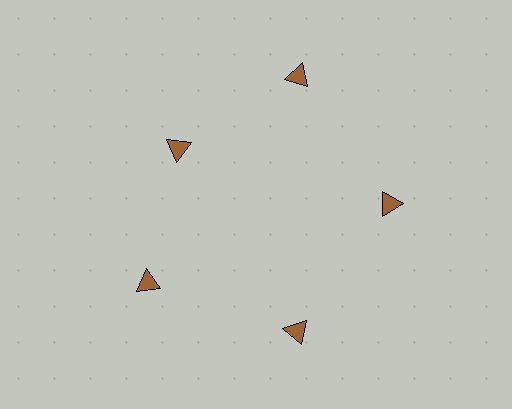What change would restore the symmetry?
The symmetry would be restored by moving it outward, back onto the ring so that all 5 triangles sit at equal angles and equal distance from the center.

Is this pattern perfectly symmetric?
No. The 5 brown triangles are arranged in a ring, but one element near the 10 o'clock position is pulled inward toward the center, breaking the 5-fold rotational symmetry.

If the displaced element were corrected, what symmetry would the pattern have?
It would have 5-fold rotational symmetry — the pattern would map onto itself every 72 degrees.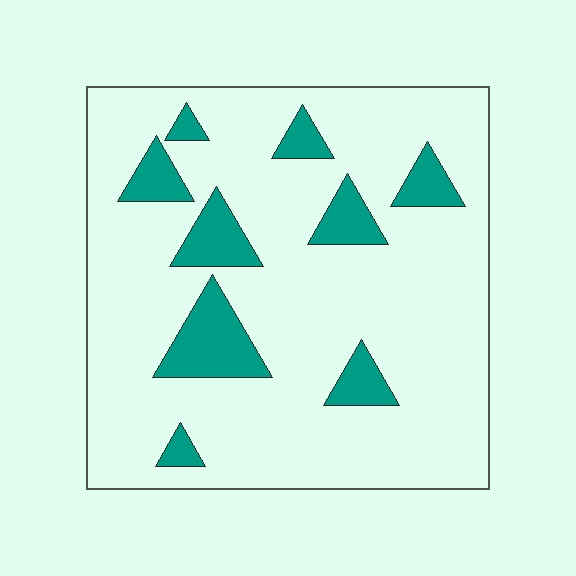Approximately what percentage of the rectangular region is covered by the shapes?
Approximately 15%.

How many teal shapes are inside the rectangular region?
9.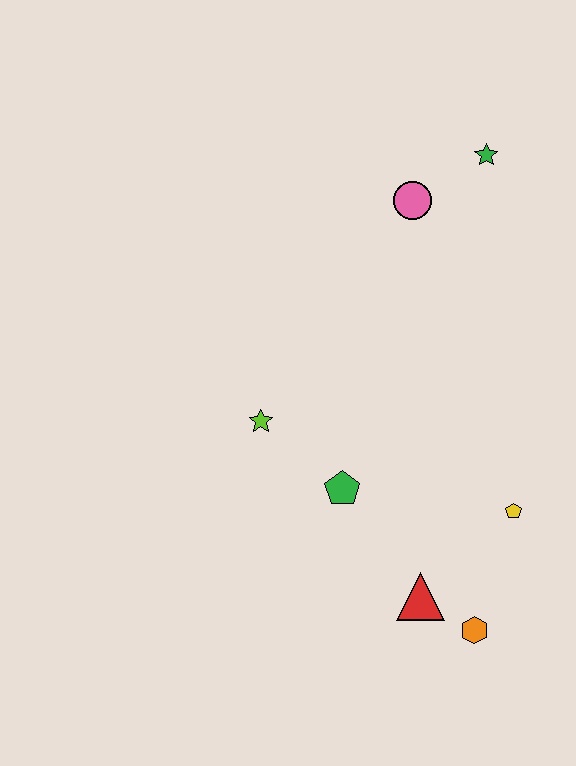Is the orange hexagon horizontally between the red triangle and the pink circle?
No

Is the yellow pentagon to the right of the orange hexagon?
Yes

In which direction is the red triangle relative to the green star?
The red triangle is below the green star.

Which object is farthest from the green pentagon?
The green star is farthest from the green pentagon.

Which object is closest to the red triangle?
The orange hexagon is closest to the red triangle.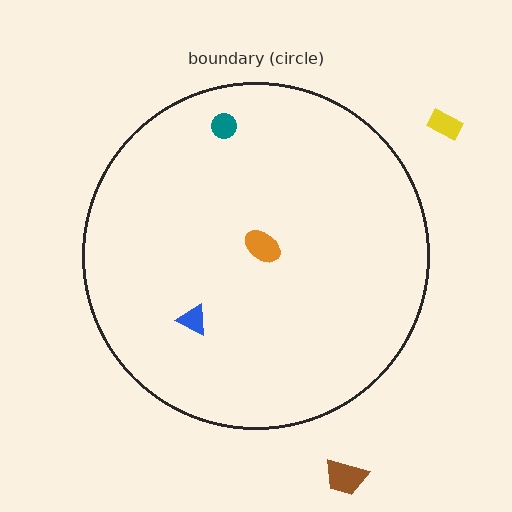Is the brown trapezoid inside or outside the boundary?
Outside.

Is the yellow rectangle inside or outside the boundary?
Outside.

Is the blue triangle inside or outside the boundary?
Inside.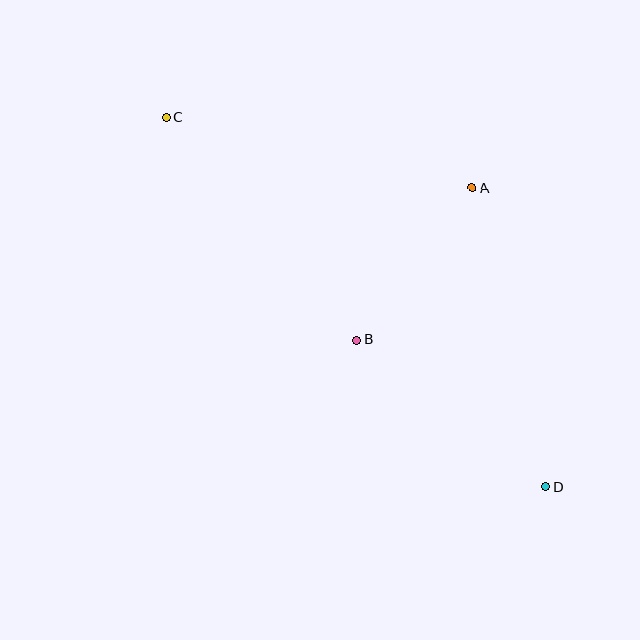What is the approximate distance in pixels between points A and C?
The distance between A and C is approximately 314 pixels.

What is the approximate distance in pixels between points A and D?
The distance between A and D is approximately 308 pixels.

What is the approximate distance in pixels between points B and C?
The distance between B and C is approximately 294 pixels.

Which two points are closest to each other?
Points A and B are closest to each other.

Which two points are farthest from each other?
Points C and D are farthest from each other.